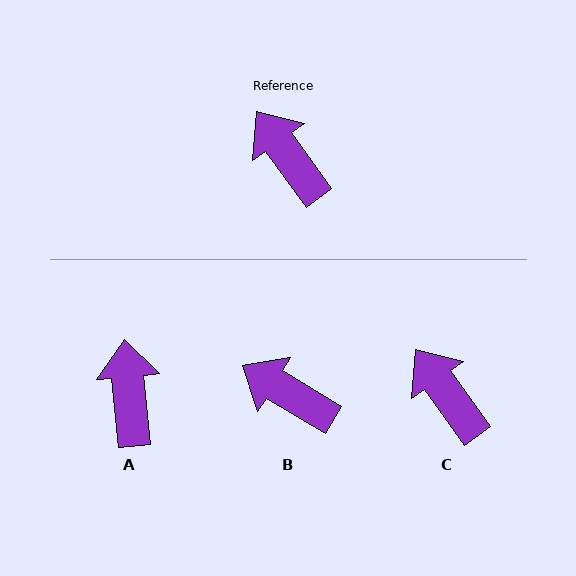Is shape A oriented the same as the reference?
No, it is off by about 30 degrees.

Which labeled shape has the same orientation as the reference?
C.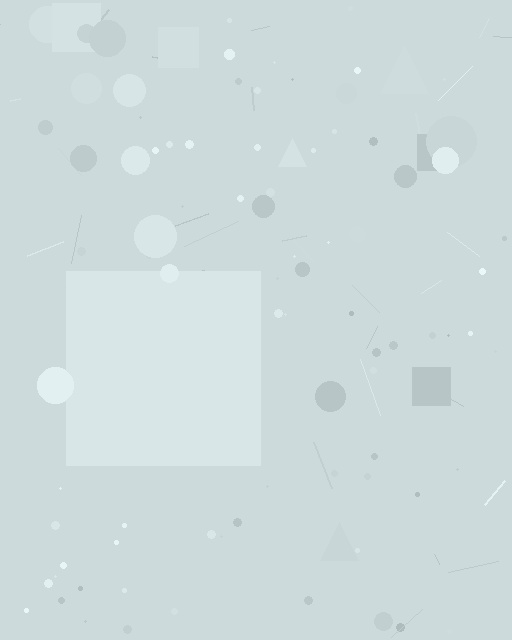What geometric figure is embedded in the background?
A square is embedded in the background.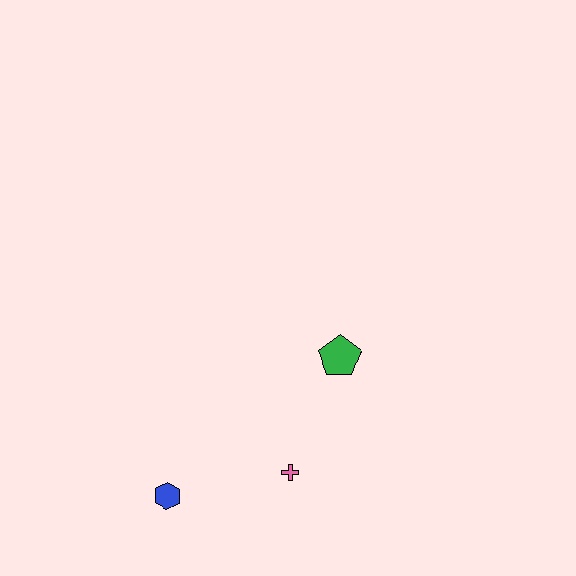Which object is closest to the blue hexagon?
The pink cross is closest to the blue hexagon.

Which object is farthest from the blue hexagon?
The green pentagon is farthest from the blue hexagon.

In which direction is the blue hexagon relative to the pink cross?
The blue hexagon is to the left of the pink cross.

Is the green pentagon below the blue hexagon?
No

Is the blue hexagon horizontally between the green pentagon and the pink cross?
No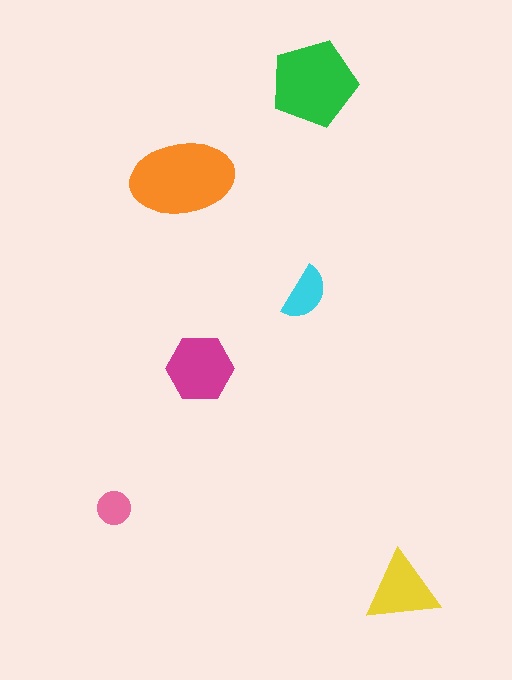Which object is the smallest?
The pink circle.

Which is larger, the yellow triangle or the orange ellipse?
The orange ellipse.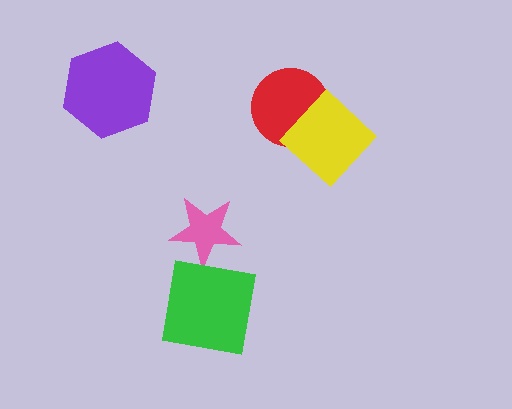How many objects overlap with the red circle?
1 object overlaps with the red circle.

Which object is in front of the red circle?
The yellow diamond is in front of the red circle.